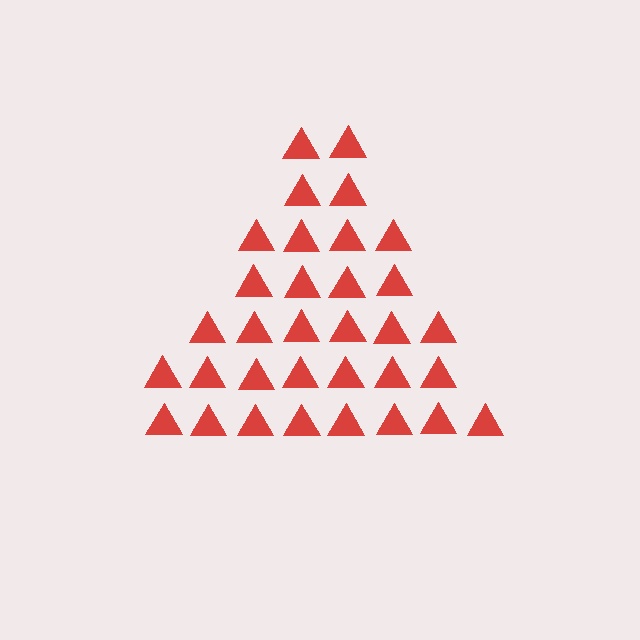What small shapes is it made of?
It is made of small triangles.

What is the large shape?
The large shape is a triangle.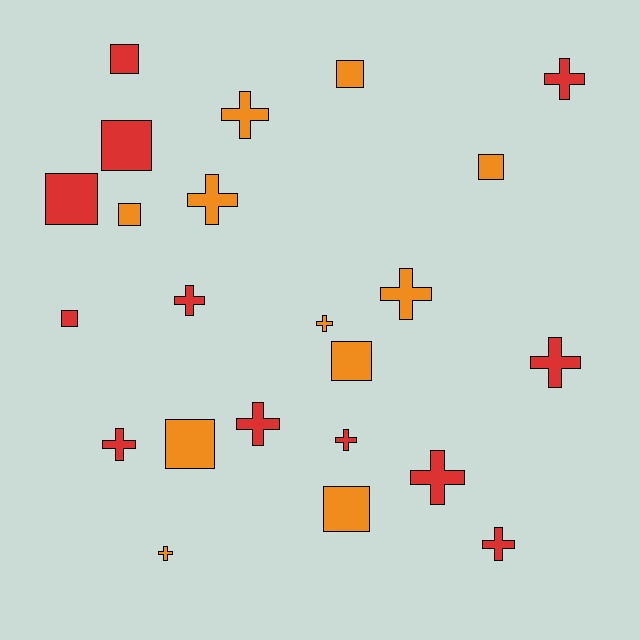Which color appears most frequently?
Red, with 12 objects.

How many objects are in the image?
There are 23 objects.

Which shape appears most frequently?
Cross, with 13 objects.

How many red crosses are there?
There are 8 red crosses.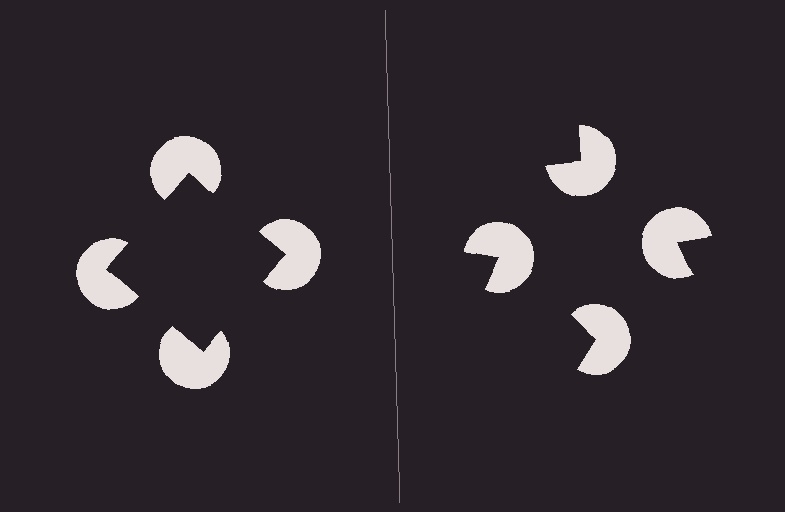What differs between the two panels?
The pac-man discs are positioned identically on both sides; only the wedge orientations differ. On the left they align to a square; on the right they are misaligned.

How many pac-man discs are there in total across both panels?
8 — 4 on each side.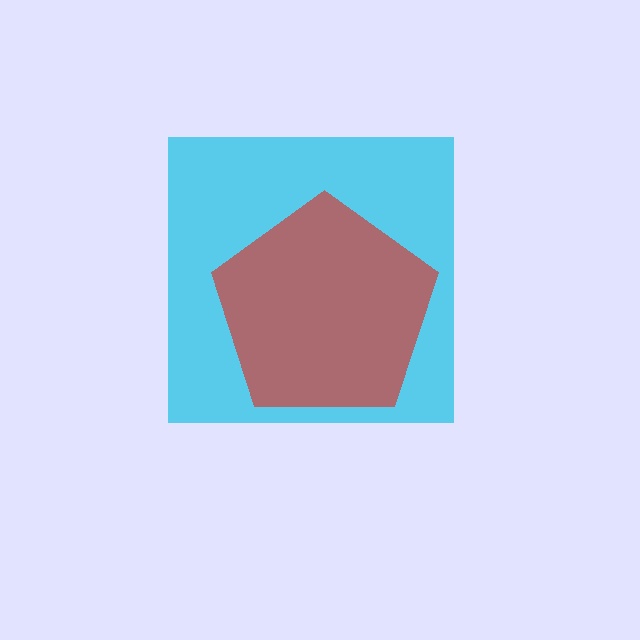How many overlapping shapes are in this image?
There are 2 overlapping shapes in the image.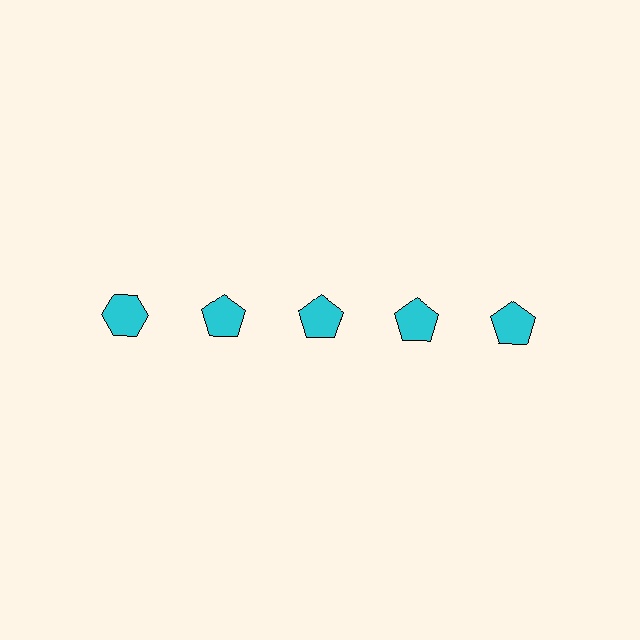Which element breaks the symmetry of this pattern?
The cyan hexagon in the top row, leftmost column breaks the symmetry. All other shapes are cyan pentagons.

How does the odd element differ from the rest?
It has a different shape: hexagon instead of pentagon.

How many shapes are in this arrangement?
There are 5 shapes arranged in a grid pattern.